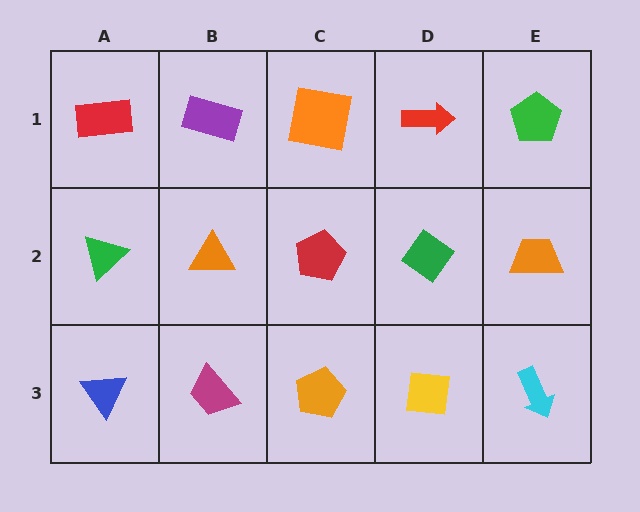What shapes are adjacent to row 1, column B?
An orange triangle (row 2, column B), a red rectangle (row 1, column A), an orange square (row 1, column C).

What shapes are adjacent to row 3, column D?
A green diamond (row 2, column D), an orange pentagon (row 3, column C), a cyan arrow (row 3, column E).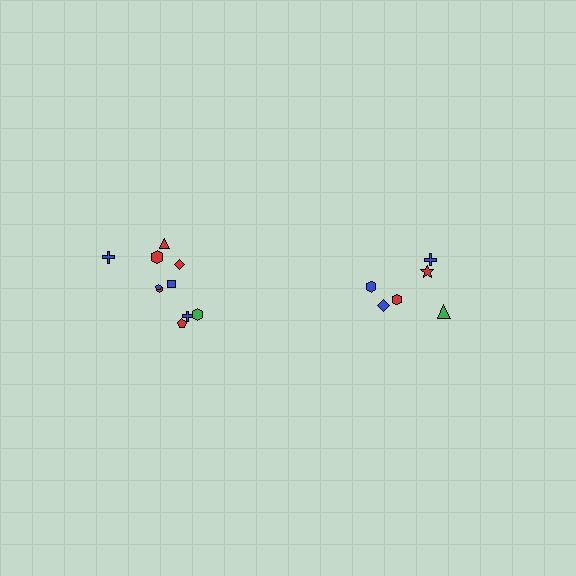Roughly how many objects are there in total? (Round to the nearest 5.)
Roughly 15 objects in total.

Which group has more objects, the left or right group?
The left group.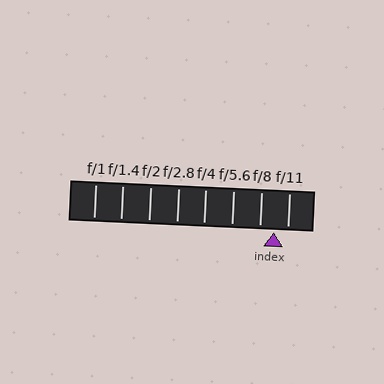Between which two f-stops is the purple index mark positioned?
The index mark is between f/8 and f/11.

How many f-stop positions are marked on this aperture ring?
There are 8 f-stop positions marked.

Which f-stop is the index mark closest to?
The index mark is closest to f/11.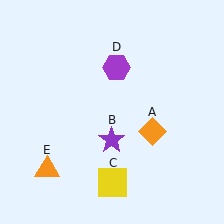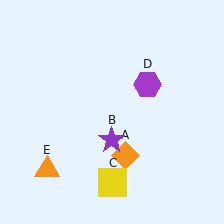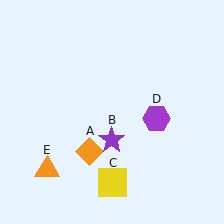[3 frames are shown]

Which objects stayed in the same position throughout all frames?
Purple star (object B) and yellow square (object C) and orange triangle (object E) remained stationary.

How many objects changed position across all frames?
2 objects changed position: orange diamond (object A), purple hexagon (object D).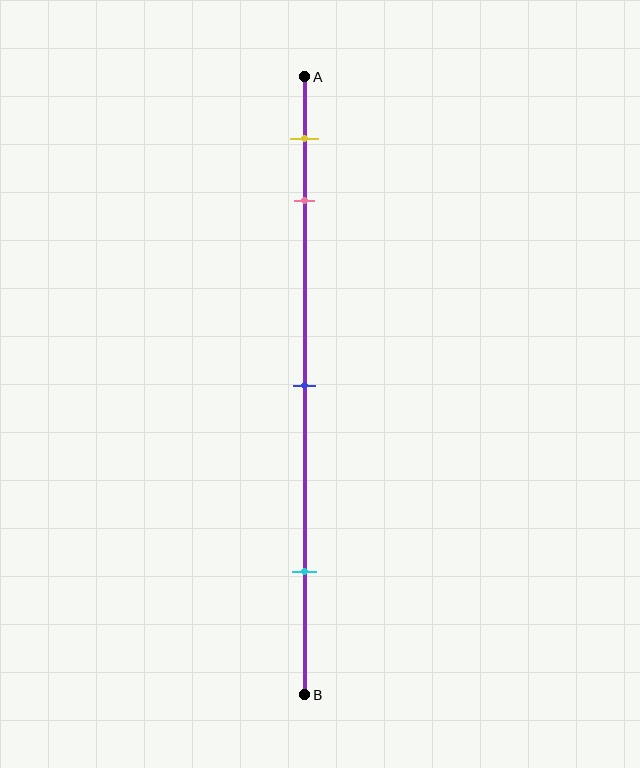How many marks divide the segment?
There are 4 marks dividing the segment.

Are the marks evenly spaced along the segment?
No, the marks are not evenly spaced.